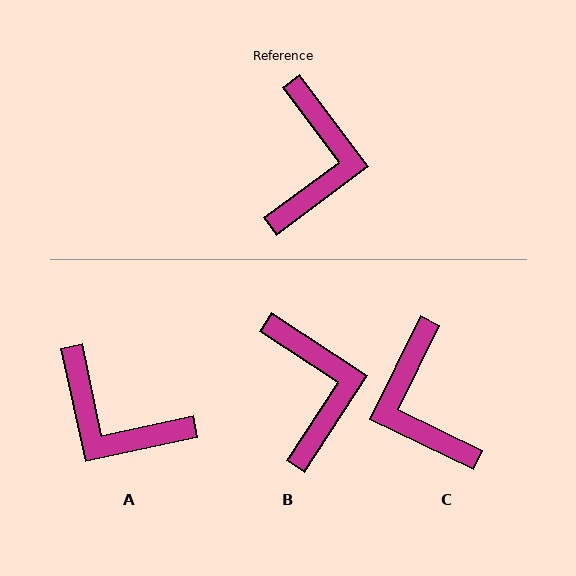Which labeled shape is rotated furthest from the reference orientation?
C, about 153 degrees away.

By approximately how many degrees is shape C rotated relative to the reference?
Approximately 153 degrees clockwise.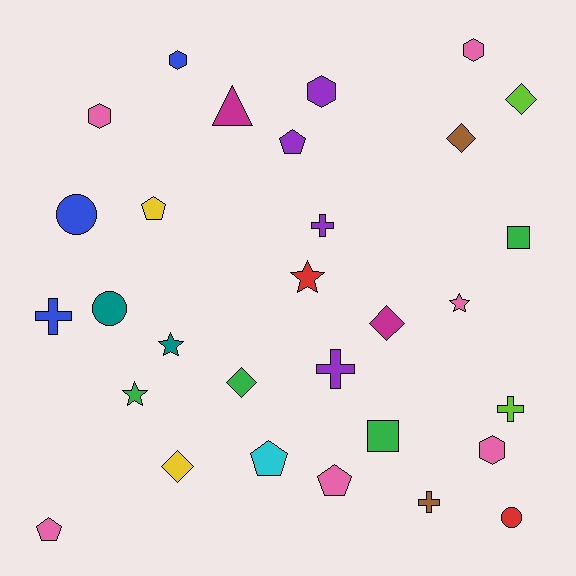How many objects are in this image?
There are 30 objects.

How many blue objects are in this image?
There are 3 blue objects.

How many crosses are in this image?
There are 5 crosses.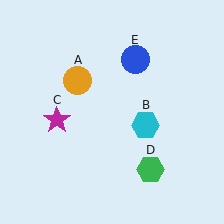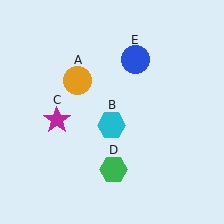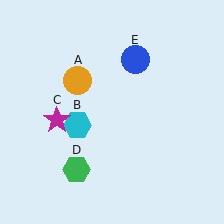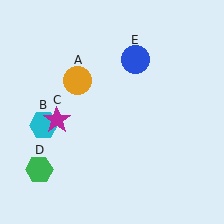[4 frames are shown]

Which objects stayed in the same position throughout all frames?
Orange circle (object A) and magenta star (object C) and blue circle (object E) remained stationary.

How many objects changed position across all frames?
2 objects changed position: cyan hexagon (object B), green hexagon (object D).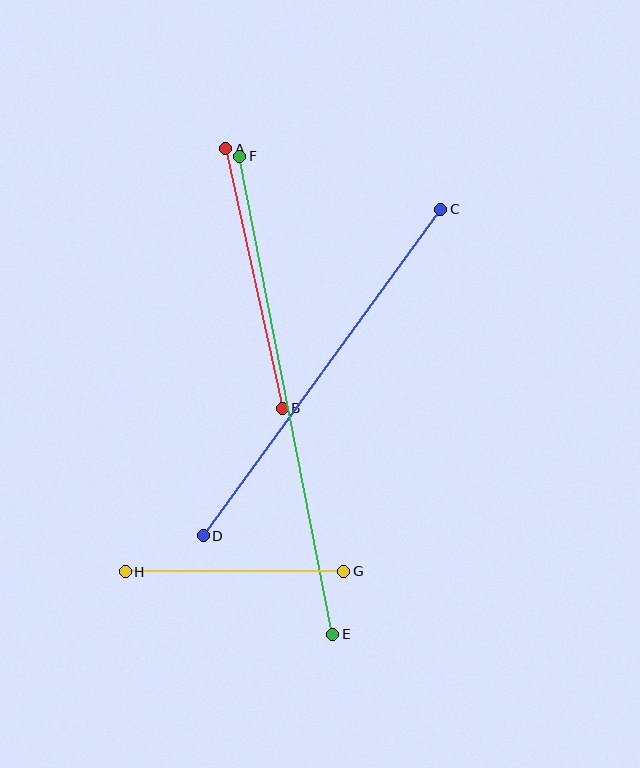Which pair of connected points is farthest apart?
Points E and F are farthest apart.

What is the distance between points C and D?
The distance is approximately 404 pixels.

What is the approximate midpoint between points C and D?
The midpoint is at approximately (322, 372) pixels.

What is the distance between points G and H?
The distance is approximately 218 pixels.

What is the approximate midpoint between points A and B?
The midpoint is at approximately (254, 279) pixels.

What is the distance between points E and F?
The distance is approximately 487 pixels.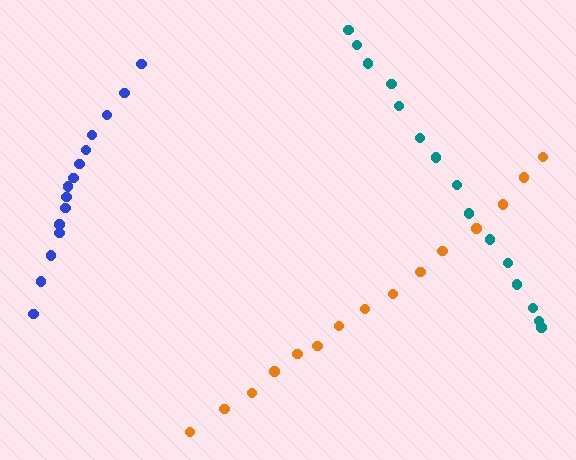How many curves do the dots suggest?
There are 3 distinct paths.